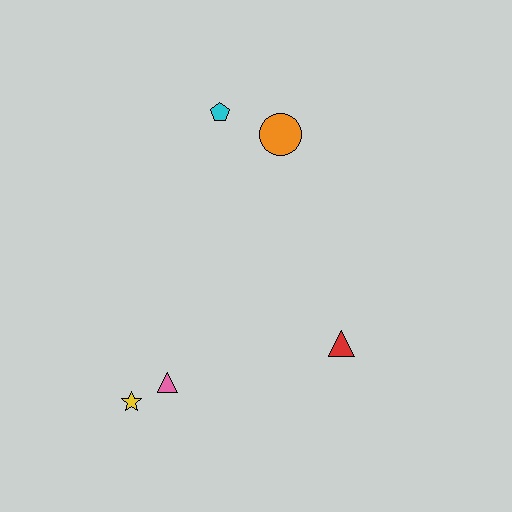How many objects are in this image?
There are 5 objects.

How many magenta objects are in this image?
There are no magenta objects.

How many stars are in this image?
There is 1 star.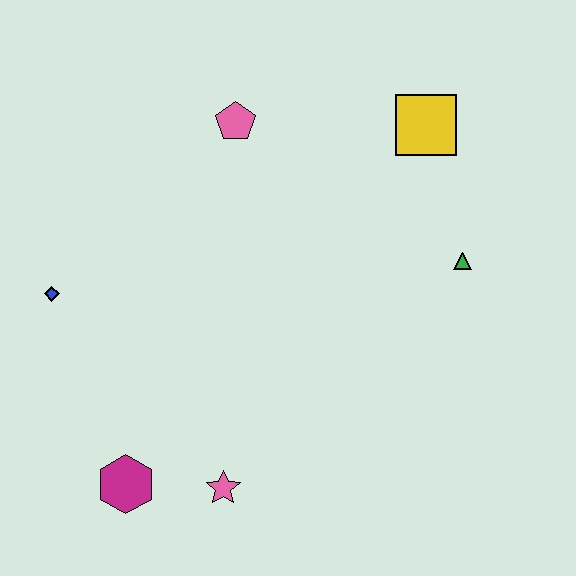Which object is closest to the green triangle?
The yellow square is closest to the green triangle.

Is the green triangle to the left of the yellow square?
No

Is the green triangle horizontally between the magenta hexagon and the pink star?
No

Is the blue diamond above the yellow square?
No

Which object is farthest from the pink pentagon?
The magenta hexagon is farthest from the pink pentagon.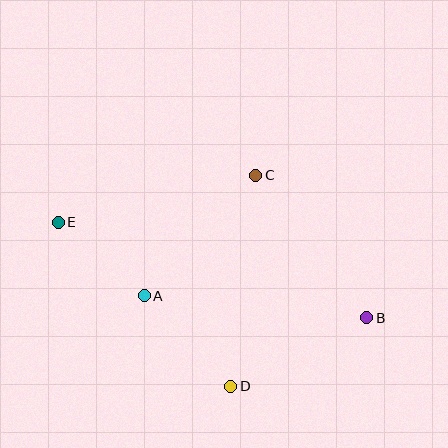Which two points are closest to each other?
Points A and E are closest to each other.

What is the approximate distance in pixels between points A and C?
The distance between A and C is approximately 164 pixels.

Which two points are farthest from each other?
Points B and E are farthest from each other.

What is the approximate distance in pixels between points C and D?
The distance between C and D is approximately 213 pixels.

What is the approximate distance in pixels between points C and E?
The distance between C and E is approximately 203 pixels.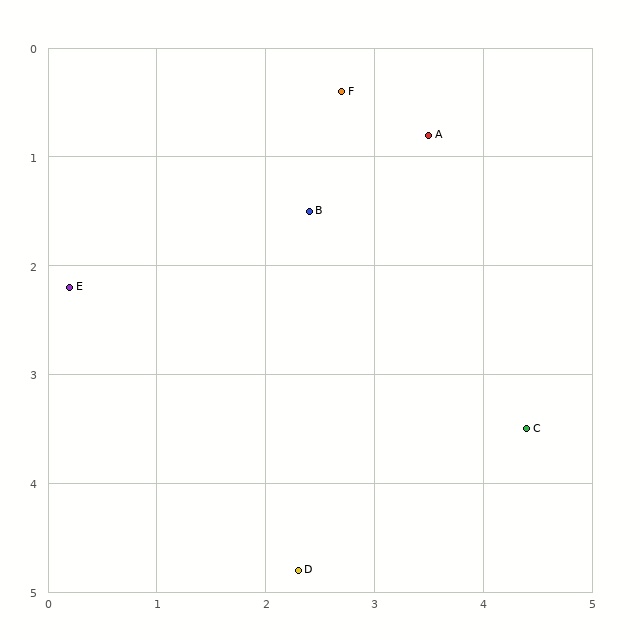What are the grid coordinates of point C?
Point C is at approximately (4.4, 3.5).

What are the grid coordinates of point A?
Point A is at approximately (3.5, 0.8).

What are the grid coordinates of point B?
Point B is at approximately (2.4, 1.5).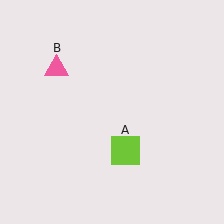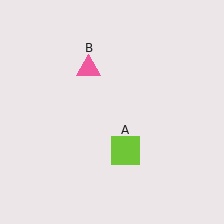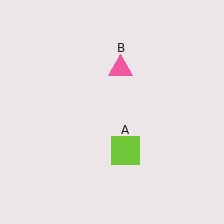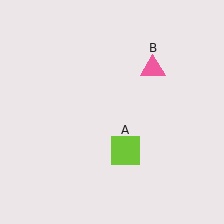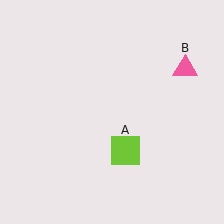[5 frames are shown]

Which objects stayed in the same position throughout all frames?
Lime square (object A) remained stationary.